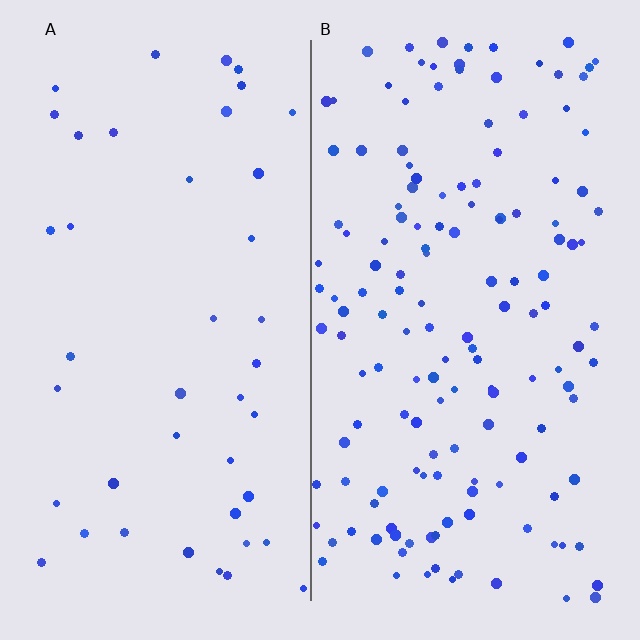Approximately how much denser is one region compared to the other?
Approximately 3.5× — region B over region A.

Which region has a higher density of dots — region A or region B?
B (the right).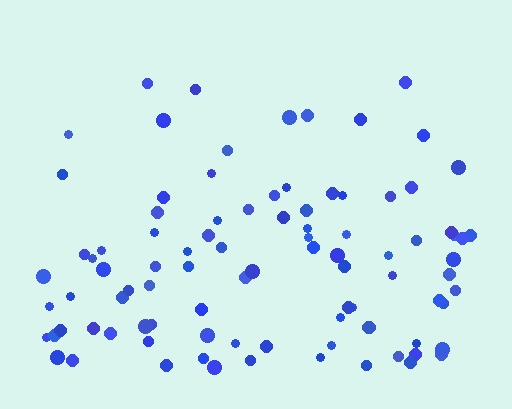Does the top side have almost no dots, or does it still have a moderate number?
Still a moderate number, just noticeably fewer than the bottom.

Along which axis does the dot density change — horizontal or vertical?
Vertical.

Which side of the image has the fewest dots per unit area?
The top.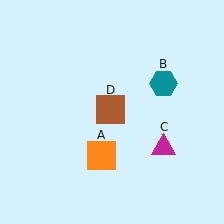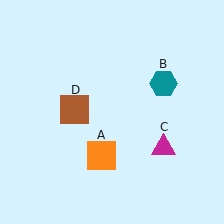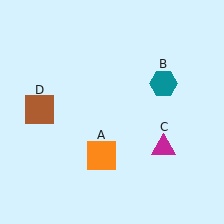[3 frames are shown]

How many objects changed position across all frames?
1 object changed position: brown square (object D).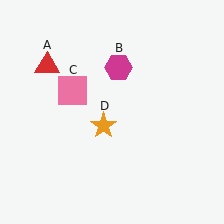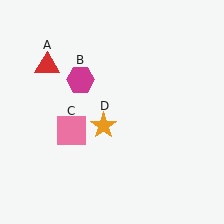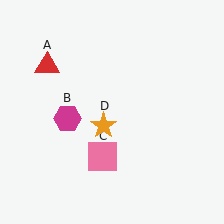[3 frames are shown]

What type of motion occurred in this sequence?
The magenta hexagon (object B), pink square (object C) rotated counterclockwise around the center of the scene.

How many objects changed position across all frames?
2 objects changed position: magenta hexagon (object B), pink square (object C).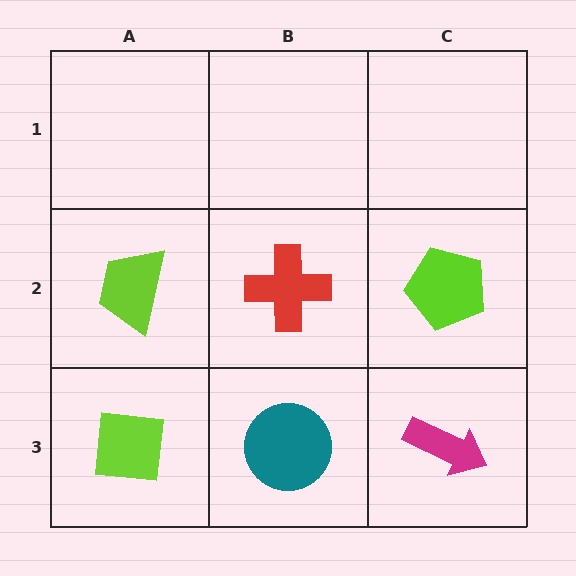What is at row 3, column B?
A teal circle.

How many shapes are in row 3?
3 shapes.